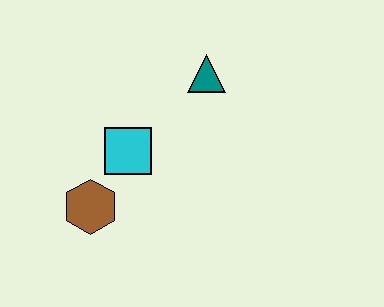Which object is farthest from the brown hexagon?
The teal triangle is farthest from the brown hexagon.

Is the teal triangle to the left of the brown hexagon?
No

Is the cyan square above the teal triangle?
No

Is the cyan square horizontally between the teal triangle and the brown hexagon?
Yes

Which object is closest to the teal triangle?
The cyan square is closest to the teal triangle.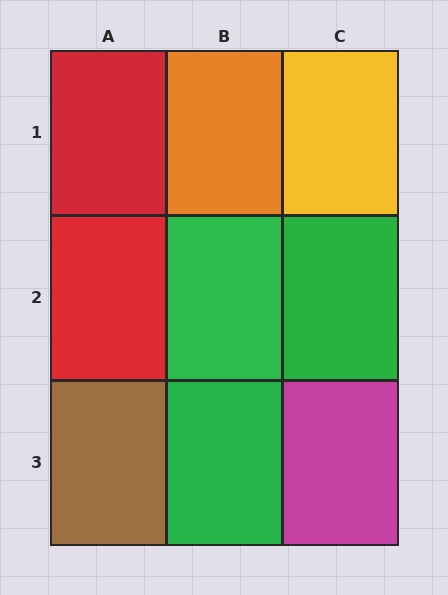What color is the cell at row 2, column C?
Green.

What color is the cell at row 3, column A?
Brown.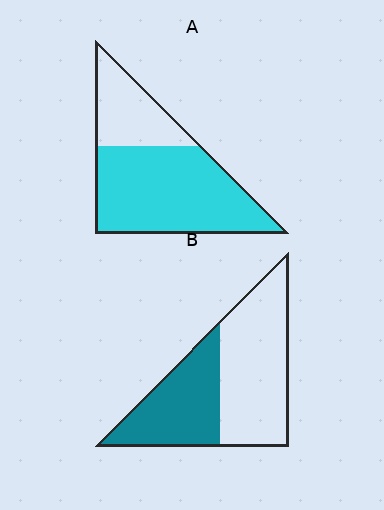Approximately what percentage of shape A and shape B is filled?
A is approximately 70% and B is approximately 40%.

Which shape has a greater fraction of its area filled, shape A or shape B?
Shape A.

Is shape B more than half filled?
No.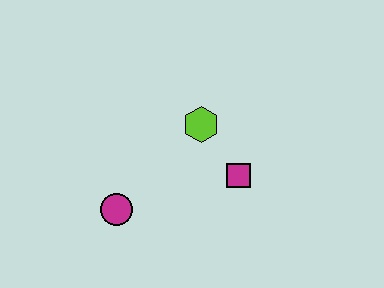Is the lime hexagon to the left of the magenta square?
Yes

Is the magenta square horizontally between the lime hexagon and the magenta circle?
No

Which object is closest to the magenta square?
The lime hexagon is closest to the magenta square.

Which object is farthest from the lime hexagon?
The magenta circle is farthest from the lime hexagon.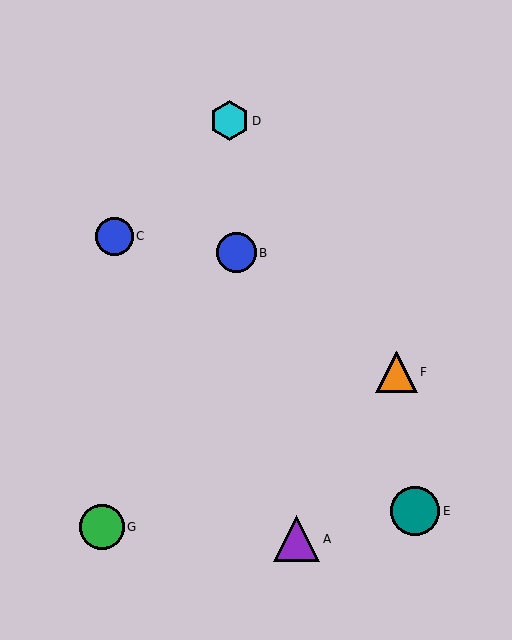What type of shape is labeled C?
Shape C is a blue circle.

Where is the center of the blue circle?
The center of the blue circle is at (114, 236).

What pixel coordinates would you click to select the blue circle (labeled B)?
Click at (236, 253) to select the blue circle B.